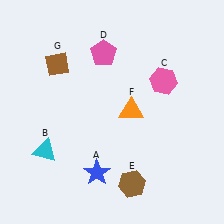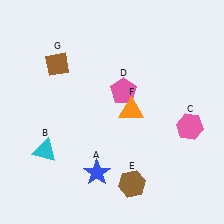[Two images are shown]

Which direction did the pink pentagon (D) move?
The pink pentagon (D) moved down.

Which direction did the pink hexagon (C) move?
The pink hexagon (C) moved down.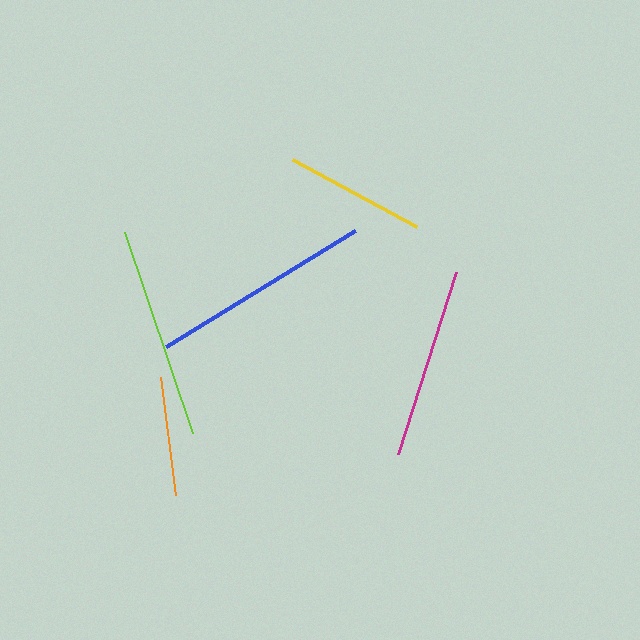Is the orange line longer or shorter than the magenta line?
The magenta line is longer than the orange line.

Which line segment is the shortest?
The orange line is the shortest at approximately 118 pixels.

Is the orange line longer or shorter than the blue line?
The blue line is longer than the orange line.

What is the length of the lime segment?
The lime segment is approximately 211 pixels long.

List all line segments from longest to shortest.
From longest to shortest: blue, lime, magenta, yellow, orange.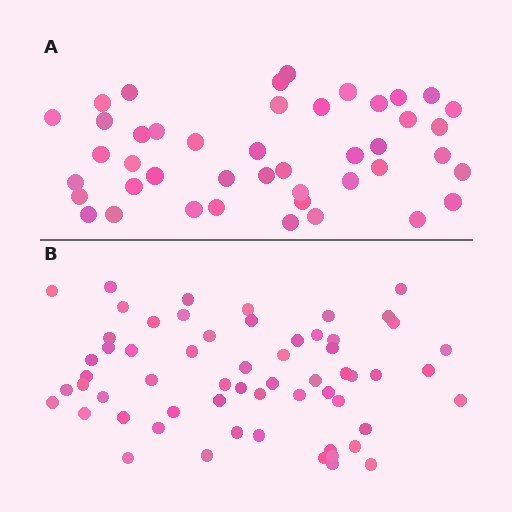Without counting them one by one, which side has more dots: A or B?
Region B (the bottom region) has more dots.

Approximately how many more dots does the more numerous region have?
Region B has approximately 15 more dots than region A.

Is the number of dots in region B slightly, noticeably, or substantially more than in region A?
Region B has noticeably more, but not dramatically so. The ratio is roughly 1.4 to 1.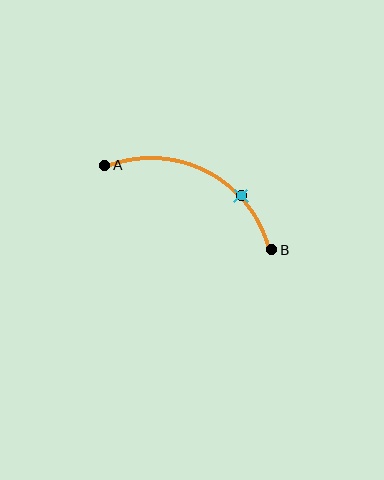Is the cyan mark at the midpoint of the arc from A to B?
No. The cyan mark lies on the arc but is closer to endpoint B. The arc midpoint would be at the point on the curve equidistant along the arc from both A and B.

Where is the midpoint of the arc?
The arc midpoint is the point on the curve farthest from the straight line joining A and B. It sits above that line.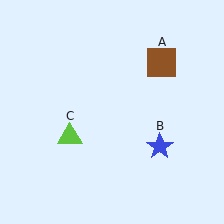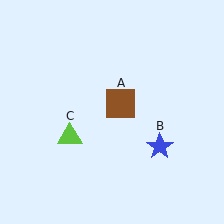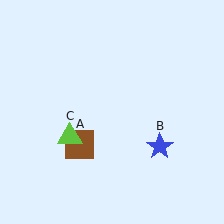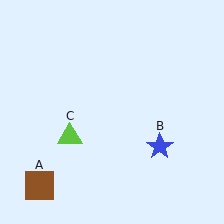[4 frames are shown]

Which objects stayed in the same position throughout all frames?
Blue star (object B) and lime triangle (object C) remained stationary.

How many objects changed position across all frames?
1 object changed position: brown square (object A).